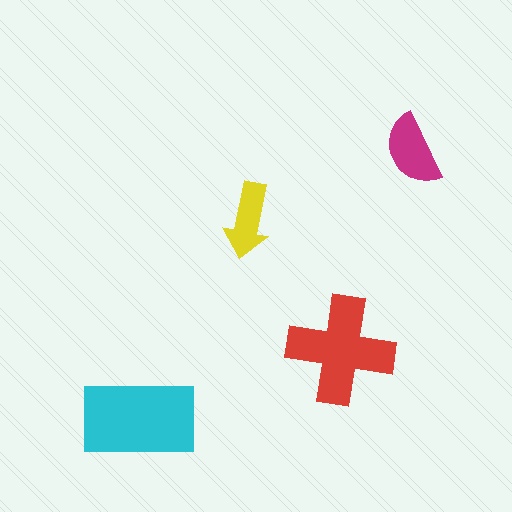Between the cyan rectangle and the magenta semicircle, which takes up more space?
The cyan rectangle.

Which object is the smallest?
The yellow arrow.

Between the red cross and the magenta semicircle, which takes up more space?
The red cross.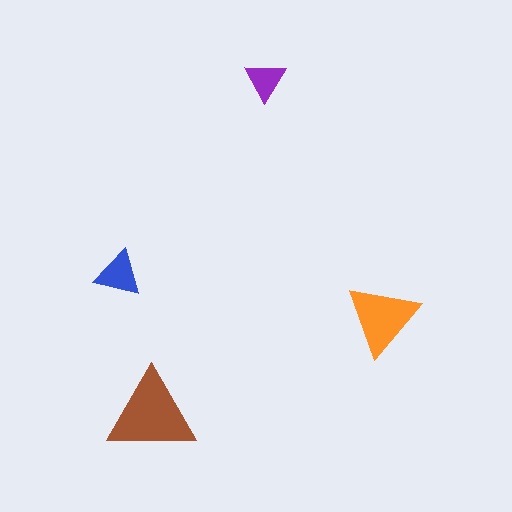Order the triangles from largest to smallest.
the brown one, the orange one, the blue one, the purple one.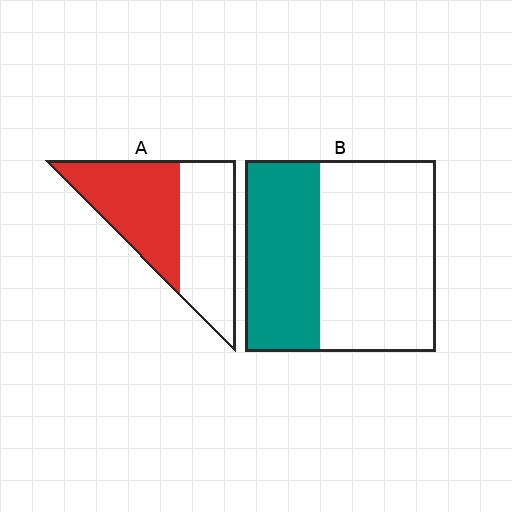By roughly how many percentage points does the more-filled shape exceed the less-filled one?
By roughly 10 percentage points (A over B).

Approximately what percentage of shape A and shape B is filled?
A is approximately 50% and B is approximately 40%.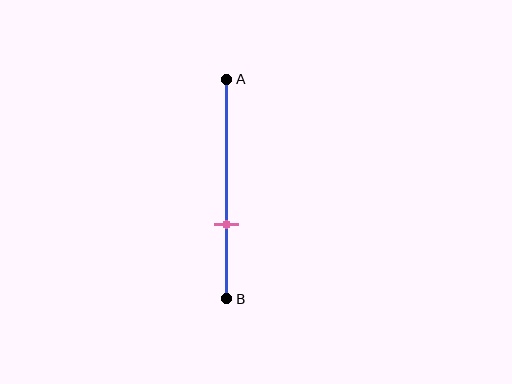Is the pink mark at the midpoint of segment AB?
No, the mark is at about 65% from A, not at the 50% midpoint.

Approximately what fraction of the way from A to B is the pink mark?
The pink mark is approximately 65% of the way from A to B.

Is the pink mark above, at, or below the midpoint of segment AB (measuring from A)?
The pink mark is below the midpoint of segment AB.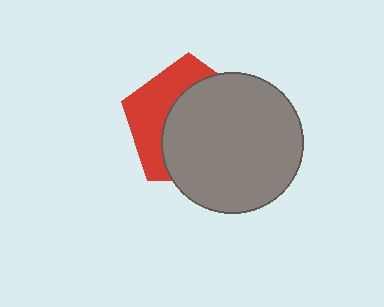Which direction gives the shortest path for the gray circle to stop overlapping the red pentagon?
Moving toward the lower-right gives the shortest separation.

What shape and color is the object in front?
The object in front is a gray circle.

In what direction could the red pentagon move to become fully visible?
The red pentagon could move toward the upper-left. That would shift it out from behind the gray circle entirely.